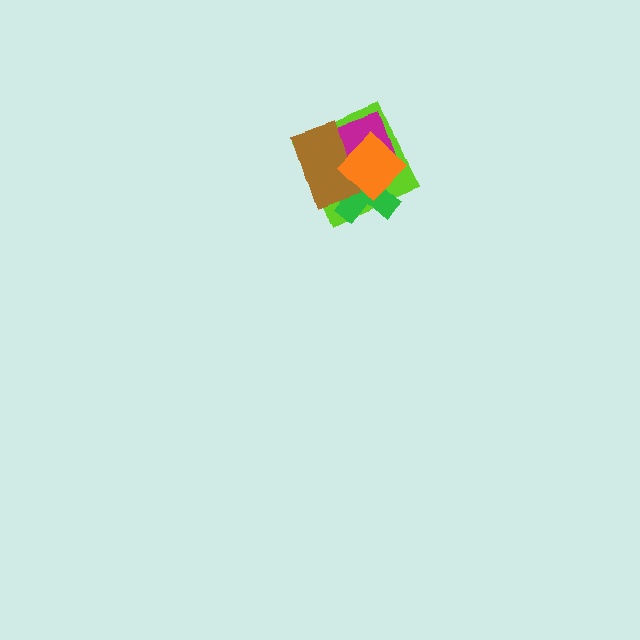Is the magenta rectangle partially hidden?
Yes, it is partially covered by another shape.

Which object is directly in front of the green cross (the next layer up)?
The magenta rectangle is directly in front of the green cross.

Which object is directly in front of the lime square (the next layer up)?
The green cross is directly in front of the lime square.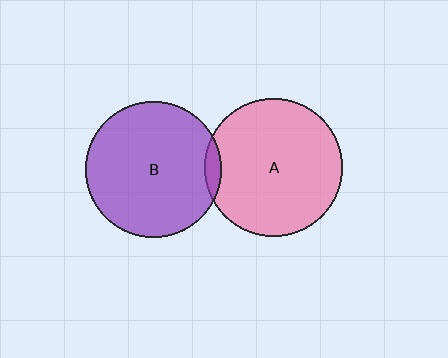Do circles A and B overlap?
Yes.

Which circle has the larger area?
Circle A (pink).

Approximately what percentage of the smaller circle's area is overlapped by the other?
Approximately 5%.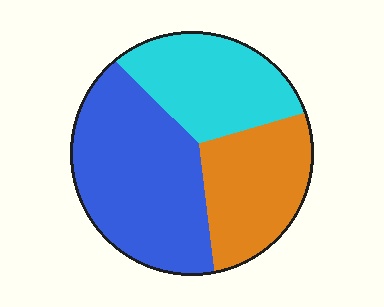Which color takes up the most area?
Blue, at roughly 45%.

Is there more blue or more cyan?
Blue.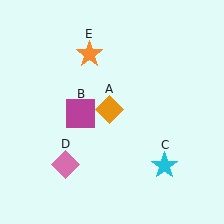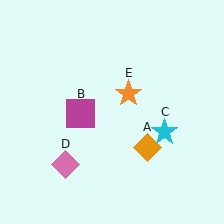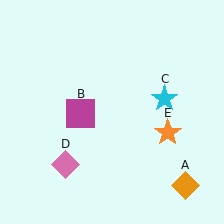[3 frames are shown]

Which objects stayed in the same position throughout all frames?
Magenta square (object B) and pink diamond (object D) remained stationary.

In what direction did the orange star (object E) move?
The orange star (object E) moved down and to the right.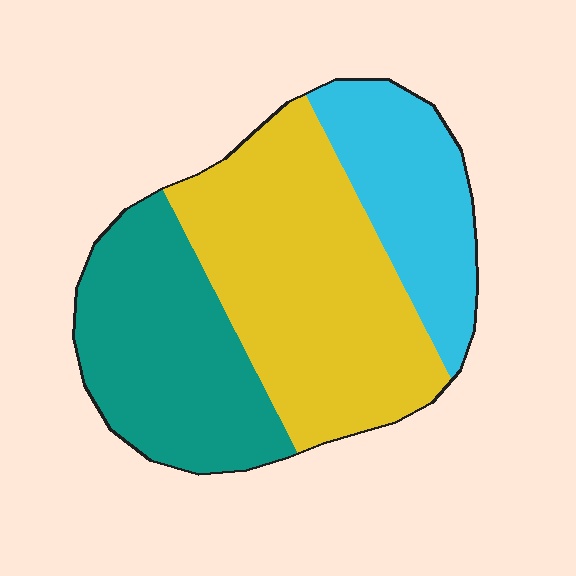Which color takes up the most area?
Yellow, at roughly 45%.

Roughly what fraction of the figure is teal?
Teal takes up about one third (1/3) of the figure.